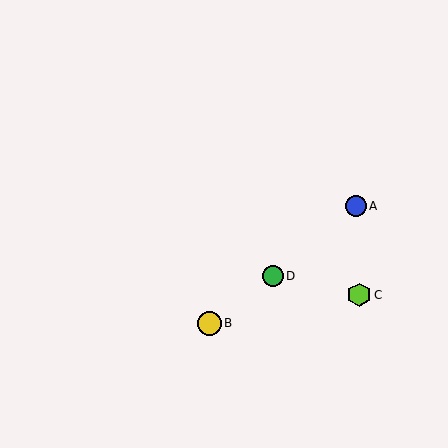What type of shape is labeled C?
Shape C is a lime hexagon.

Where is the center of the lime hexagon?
The center of the lime hexagon is at (359, 295).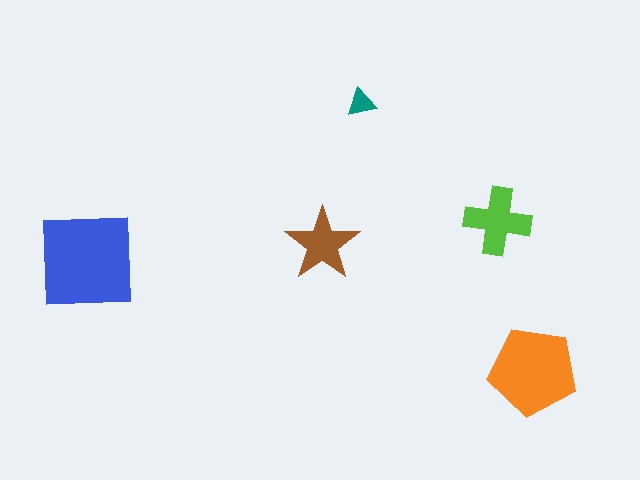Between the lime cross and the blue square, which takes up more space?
The blue square.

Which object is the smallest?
The teal triangle.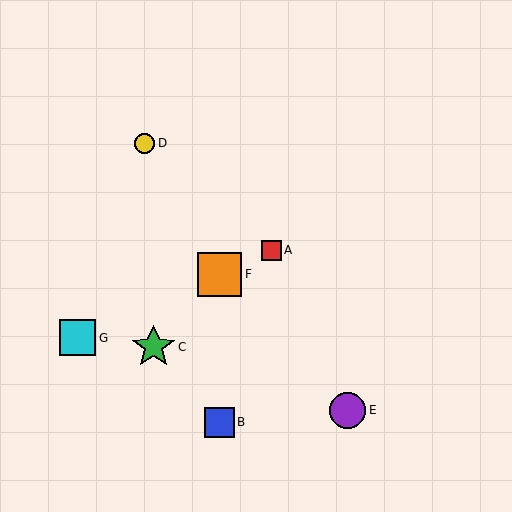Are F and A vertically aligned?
No, F is at x≈220 and A is at x≈271.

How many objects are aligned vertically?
2 objects (B, F) are aligned vertically.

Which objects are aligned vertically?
Objects B, F are aligned vertically.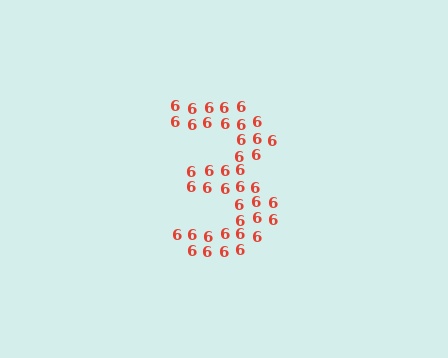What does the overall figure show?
The overall figure shows the digit 3.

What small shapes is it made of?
It is made of small digit 6's.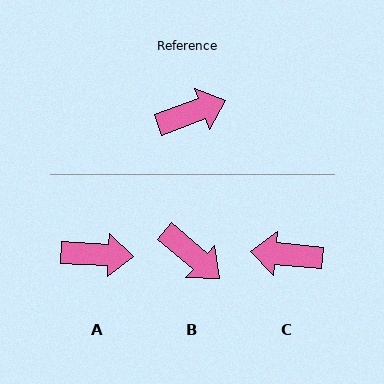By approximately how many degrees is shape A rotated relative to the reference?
Approximately 23 degrees clockwise.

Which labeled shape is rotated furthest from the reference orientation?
C, about 155 degrees away.